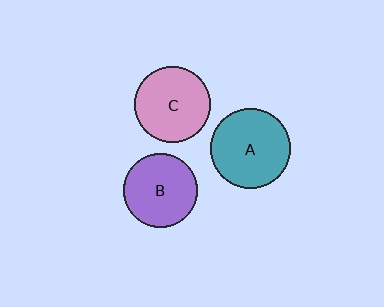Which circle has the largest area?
Circle A (teal).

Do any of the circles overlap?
No, none of the circles overlap.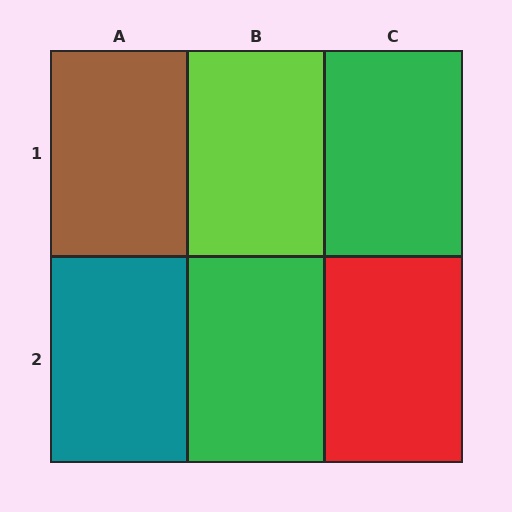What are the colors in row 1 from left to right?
Brown, lime, green.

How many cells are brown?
1 cell is brown.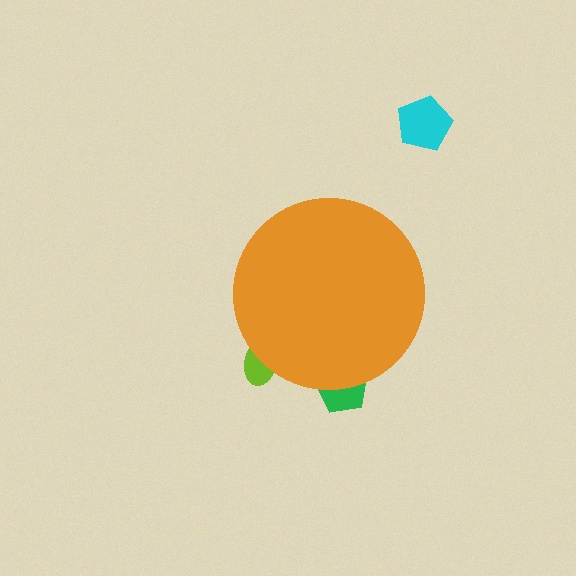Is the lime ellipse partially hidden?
Yes, the lime ellipse is partially hidden behind the orange circle.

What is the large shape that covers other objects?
An orange circle.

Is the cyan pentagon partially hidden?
No, the cyan pentagon is fully visible.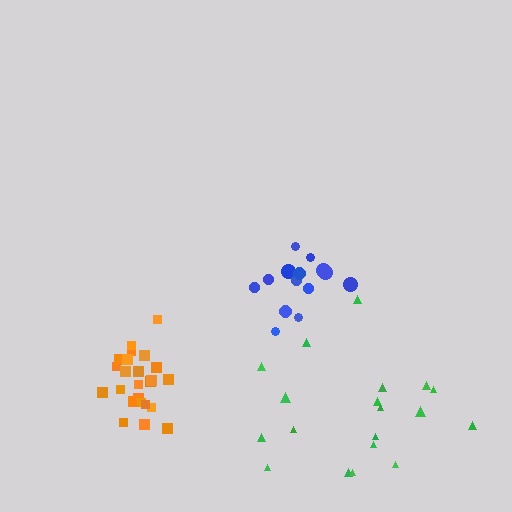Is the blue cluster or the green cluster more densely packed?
Blue.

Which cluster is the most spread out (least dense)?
Green.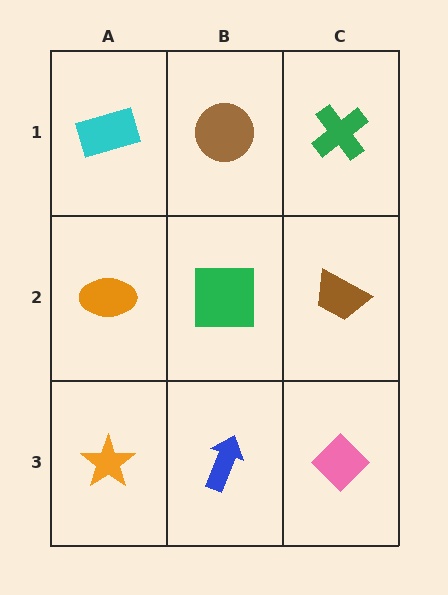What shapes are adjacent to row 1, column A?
An orange ellipse (row 2, column A), a brown circle (row 1, column B).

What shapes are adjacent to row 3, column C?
A brown trapezoid (row 2, column C), a blue arrow (row 3, column B).